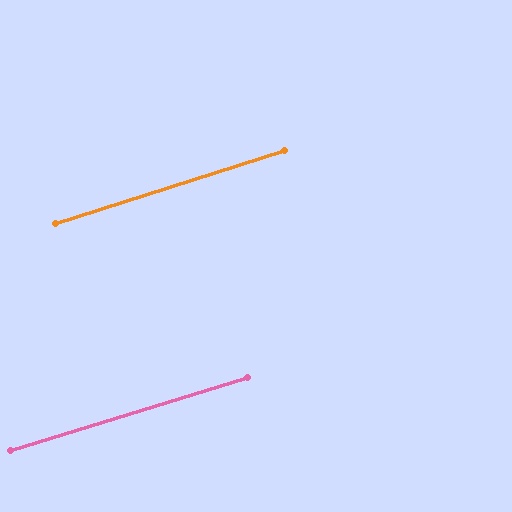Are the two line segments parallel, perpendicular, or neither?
Parallel — their directions differ by only 0.4°.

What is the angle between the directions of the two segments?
Approximately 0 degrees.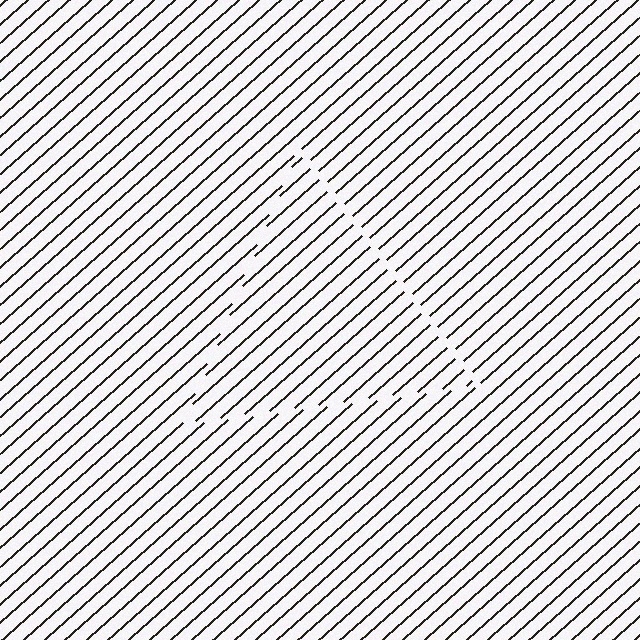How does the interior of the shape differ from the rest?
The interior of the shape contains the same grating, shifted by half a period — the contour is defined by the phase discontinuity where line-ends from the inner and outer gratings abut.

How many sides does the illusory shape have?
3 sides — the line-ends trace a triangle.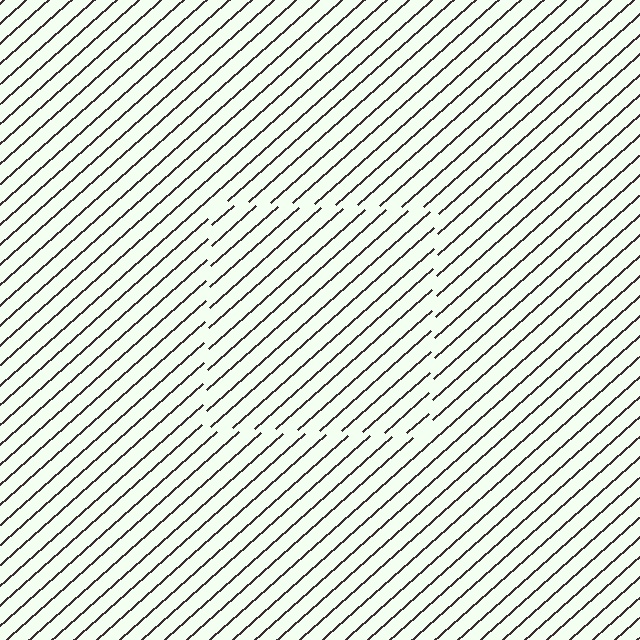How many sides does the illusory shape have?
4 sides — the line-ends trace a square.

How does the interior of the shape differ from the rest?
The interior of the shape contains the same grating, shifted by half a period — the contour is defined by the phase discontinuity where line-ends from the inner and outer gratings abut.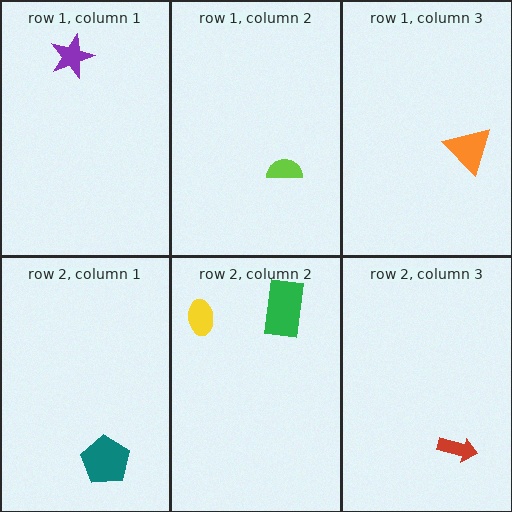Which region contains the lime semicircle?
The row 1, column 2 region.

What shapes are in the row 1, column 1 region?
The purple star.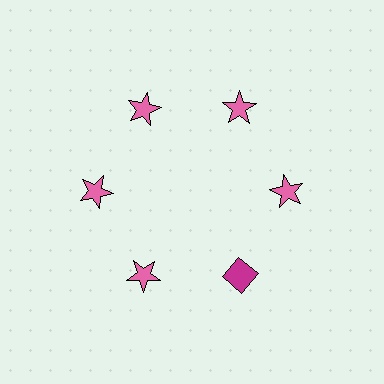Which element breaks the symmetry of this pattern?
The magenta diamond at roughly the 5 o'clock position breaks the symmetry. All other shapes are pink stars.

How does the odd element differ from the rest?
It differs in both color (magenta instead of pink) and shape (diamond instead of star).